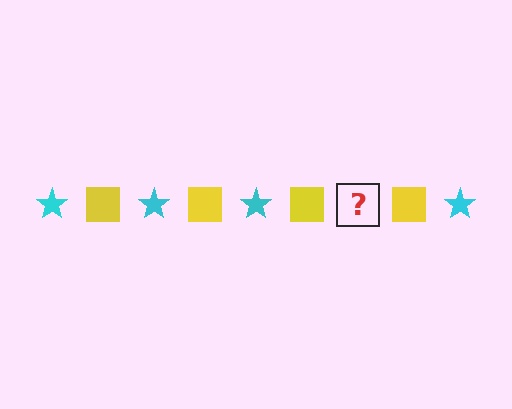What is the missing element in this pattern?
The missing element is a cyan star.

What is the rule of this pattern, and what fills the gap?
The rule is that the pattern alternates between cyan star and yellow square. The gap should be filled with a cyan star.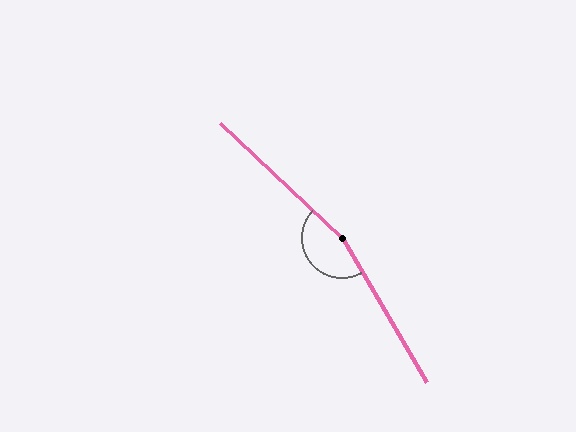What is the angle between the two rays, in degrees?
Approximately 163 degrees.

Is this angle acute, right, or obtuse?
It is obtuse.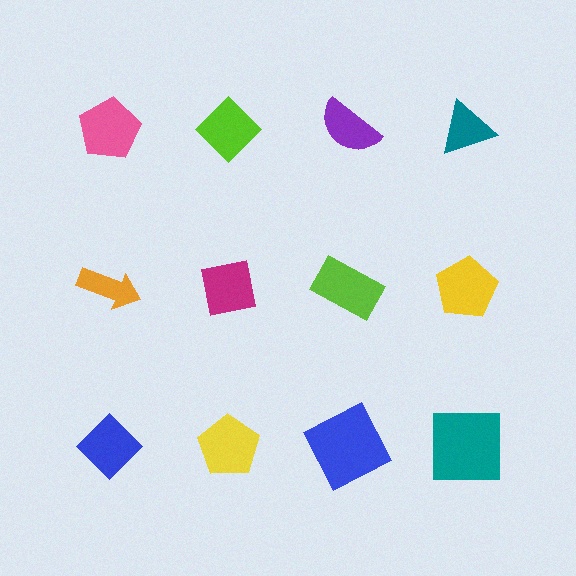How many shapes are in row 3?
4 shapes.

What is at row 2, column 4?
A yellow pentagon.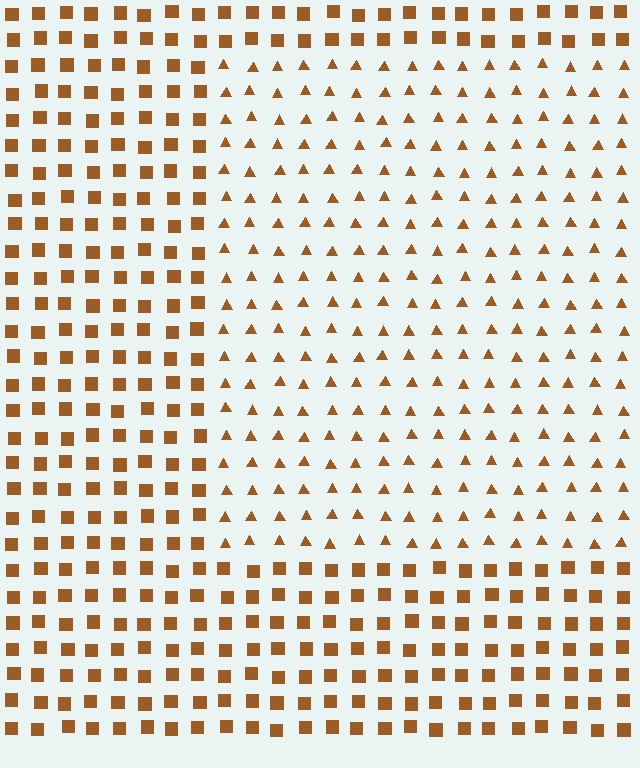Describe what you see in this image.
The image is filled with small brown elements arranged in a uniform grid. A rectangle-shaped region contains triangles, while the surrounding area contains squares. The boundary is defined purely by the change in element shape.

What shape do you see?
I see a rectangle.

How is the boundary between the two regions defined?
The boundary is defined by a change in element shape: triangles inside vs. squares outside. All elements share the same color and spacing.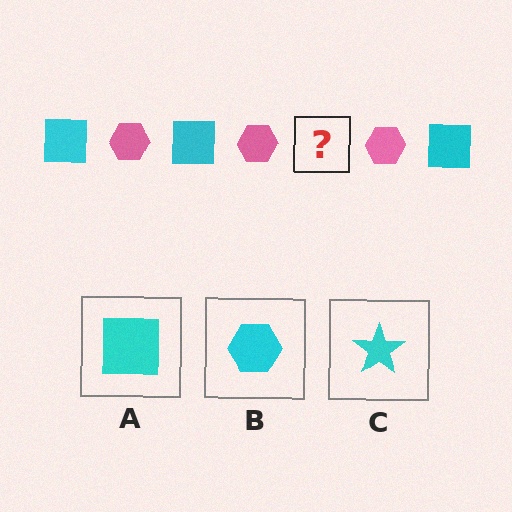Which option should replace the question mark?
Option A.